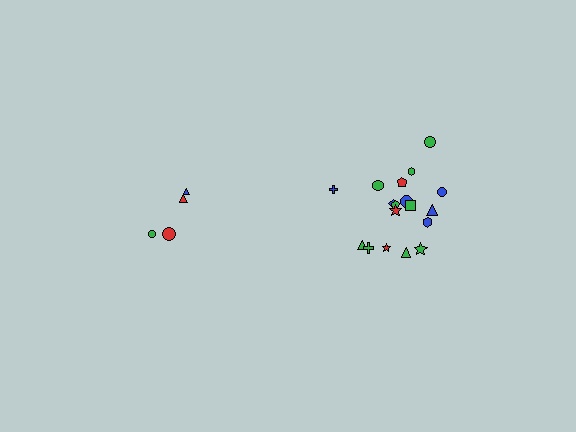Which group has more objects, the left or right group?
The right group.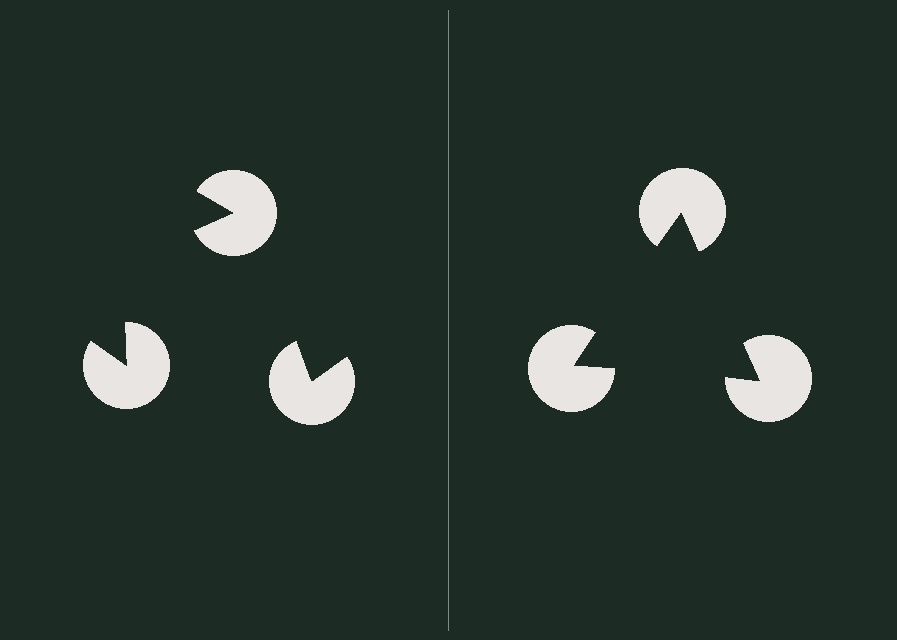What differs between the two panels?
The pac-man discs are positioned identically on both sides; only the wedge orientations differ. On the right they align to a triangle; on the left they are misaligned.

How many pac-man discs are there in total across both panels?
6 — 3 on each side.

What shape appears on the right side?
An illusory triangle.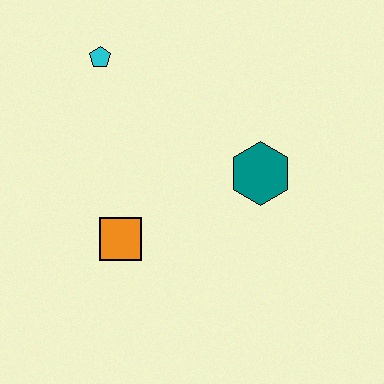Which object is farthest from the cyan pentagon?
The teal hexagon is farthest from the cyan pentagon.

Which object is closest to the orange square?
The teal hexagon is closest to the orange square.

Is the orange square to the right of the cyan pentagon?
Yes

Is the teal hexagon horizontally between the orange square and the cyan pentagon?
No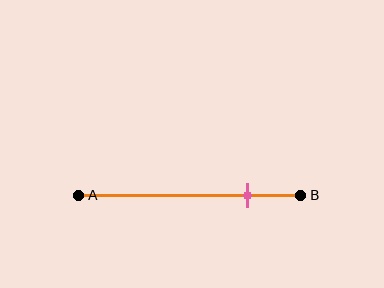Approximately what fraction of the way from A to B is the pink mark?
The pink mark is approximately 75% of the way from A to B.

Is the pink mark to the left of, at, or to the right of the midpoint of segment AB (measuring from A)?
The pink mark is to the right of the midpoint of segment AB.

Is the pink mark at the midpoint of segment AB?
No, the mark is at about 75% from A, not at the 50% midpoint.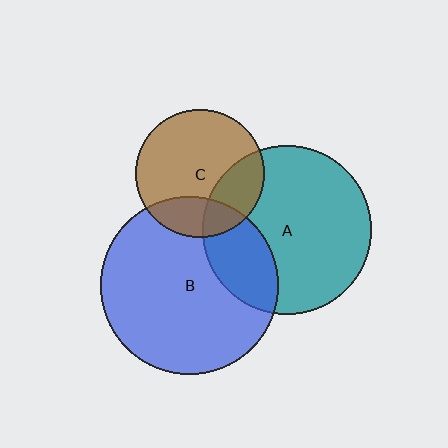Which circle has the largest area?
Circle B (blue).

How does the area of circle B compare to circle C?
Approximately 1.9 times.